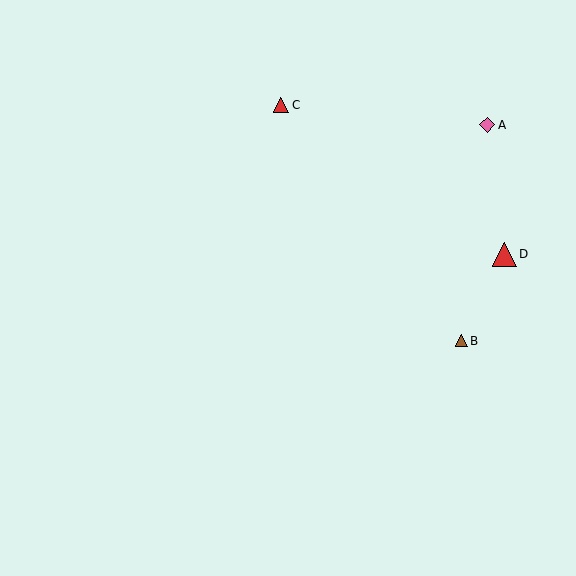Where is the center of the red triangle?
The center of the red triangle is at (504, 254).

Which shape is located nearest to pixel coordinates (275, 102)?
The red triangle (labeled C) at (281, 105) is nearest to that location.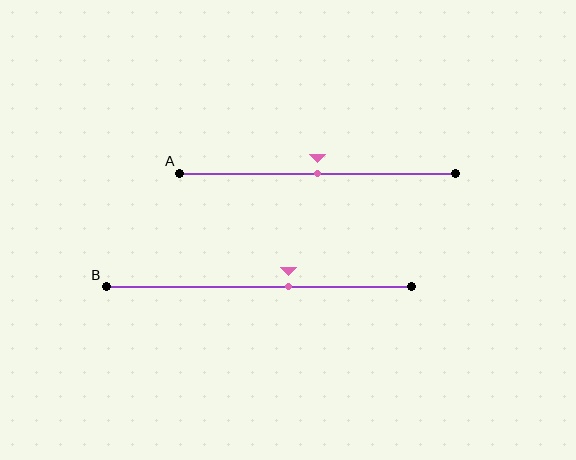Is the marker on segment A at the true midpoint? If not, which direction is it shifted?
Yes, the marker on segment A is at the true midpoint.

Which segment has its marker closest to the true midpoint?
Segment A has its marker closest to the true midpoint.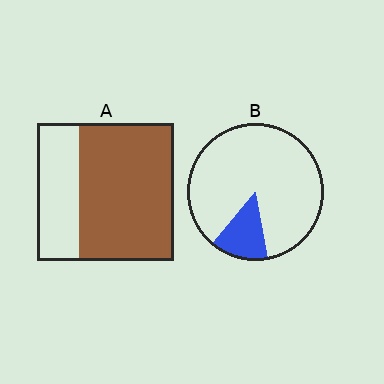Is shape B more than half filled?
No.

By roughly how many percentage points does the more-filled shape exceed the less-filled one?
By roughly 55 percentage points (A over B).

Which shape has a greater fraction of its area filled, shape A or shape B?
Shape A.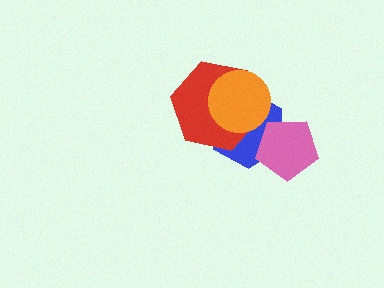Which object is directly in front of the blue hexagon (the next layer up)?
The red hexagon is directly in front of the blue hexagon.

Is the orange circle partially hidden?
No, no other shape covers it.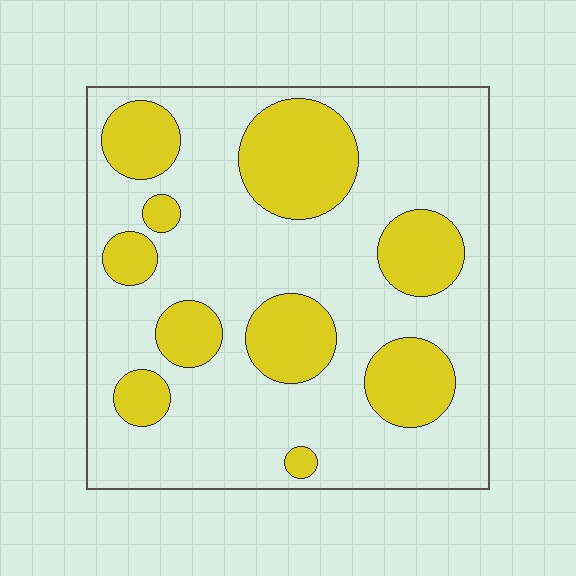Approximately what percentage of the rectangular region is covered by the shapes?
Approximately 30%.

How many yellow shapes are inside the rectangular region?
10.